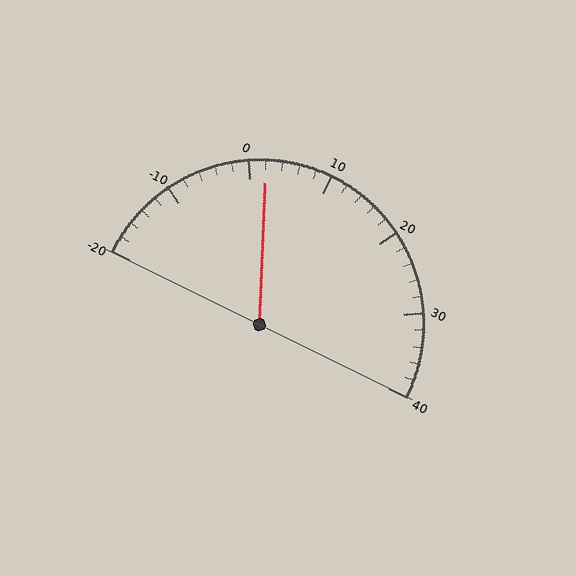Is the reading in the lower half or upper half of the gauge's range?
The reading is in the lower half of the range (-20 to 40).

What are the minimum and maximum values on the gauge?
The gauge ranges from -20 to 40.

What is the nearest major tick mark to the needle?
The nearest major tick mark is 0.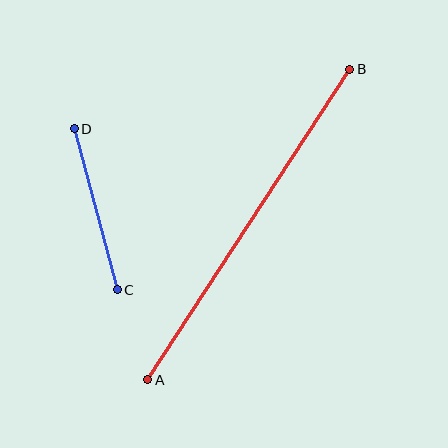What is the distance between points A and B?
The distance is approximately 370 pixels.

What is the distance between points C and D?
The distance is approximately 167 pixels.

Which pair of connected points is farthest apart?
Points A and B are farthest apart.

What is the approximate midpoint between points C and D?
The midpoint is at approximately (96, 209) pixels.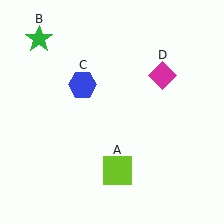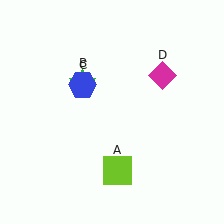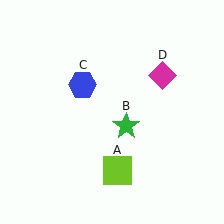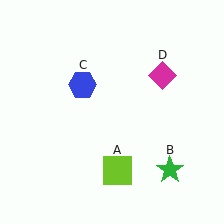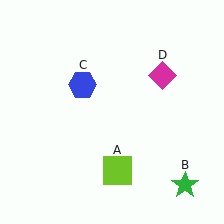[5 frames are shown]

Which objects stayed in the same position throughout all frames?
Lime square (object A) and blue hexagon (object C) and magenta diamond (object D) remained stationary.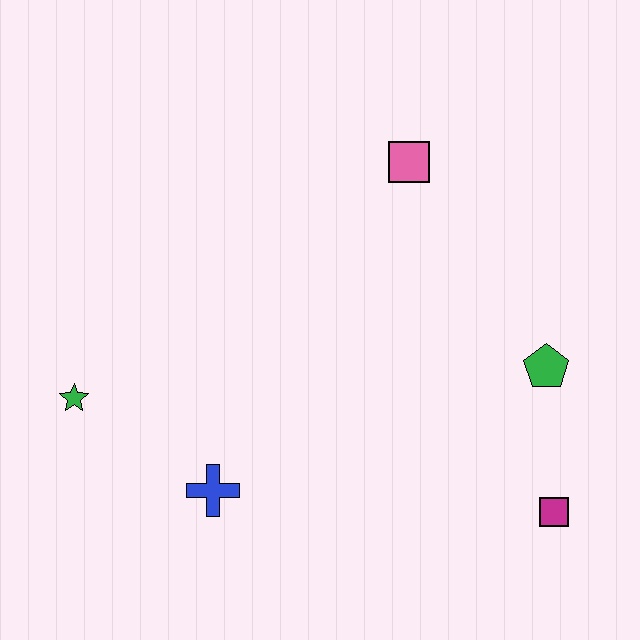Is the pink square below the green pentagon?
No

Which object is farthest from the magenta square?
The green star is farthest from the magenta square.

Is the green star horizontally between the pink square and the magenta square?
No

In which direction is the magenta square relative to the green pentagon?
The magenta square is below the green pentagon.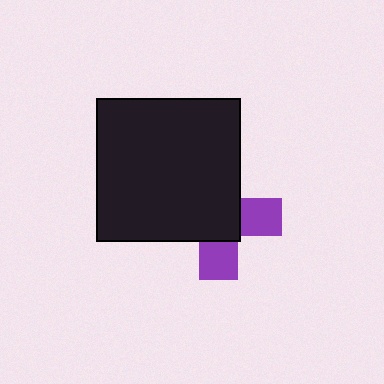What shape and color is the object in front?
The object in front is a black square.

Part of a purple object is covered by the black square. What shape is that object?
It is a cross.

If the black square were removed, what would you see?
You would see the complete purple cross.